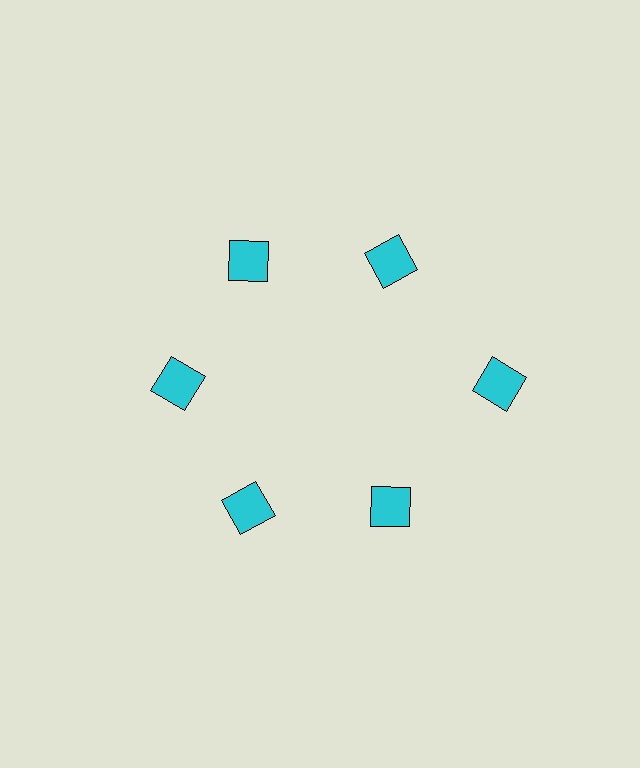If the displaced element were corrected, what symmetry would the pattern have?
It would have 6-fold rotational symmetry — the pattern would map onto itself every 60 degrees.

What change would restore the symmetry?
The symmetry would be restored by moving it inward, back onto the ring so that all 6 squares sit at equal angles and equal distance from the center.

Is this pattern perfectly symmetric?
No. The 6 cyan squares are arranged in a ring, but one element near the 3 o'clock position is pushed outward from the center, breaking the 6-fold rotational symmetry.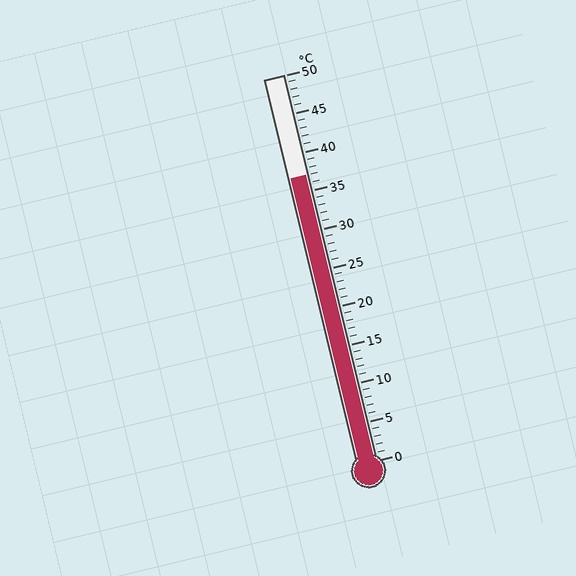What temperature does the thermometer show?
The thermometer shows approximately 37°C.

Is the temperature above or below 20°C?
The temperature is above 20°C.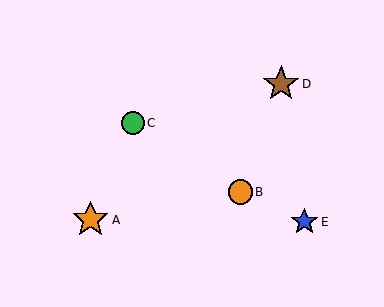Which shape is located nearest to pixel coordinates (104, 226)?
The orange star (labeled A) at (90, 220) is nearest to that location.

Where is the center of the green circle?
The center of the green circle is at (133, 123).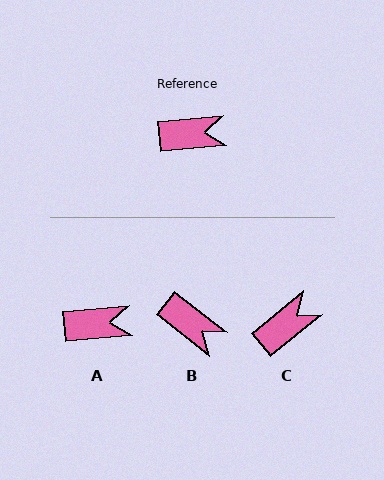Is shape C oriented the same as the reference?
No, it is off by about 33 degrees.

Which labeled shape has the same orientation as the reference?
A.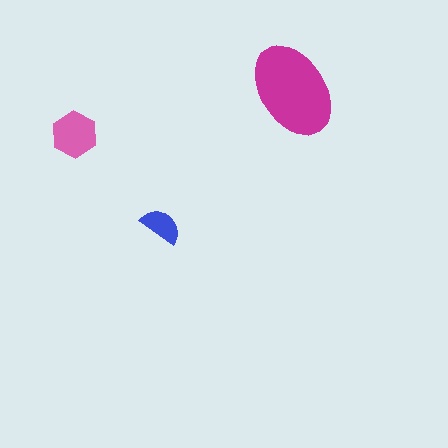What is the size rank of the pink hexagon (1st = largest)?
2nd.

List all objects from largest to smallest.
The magenta ellipse, the pink hexagon, the blue semicircle.